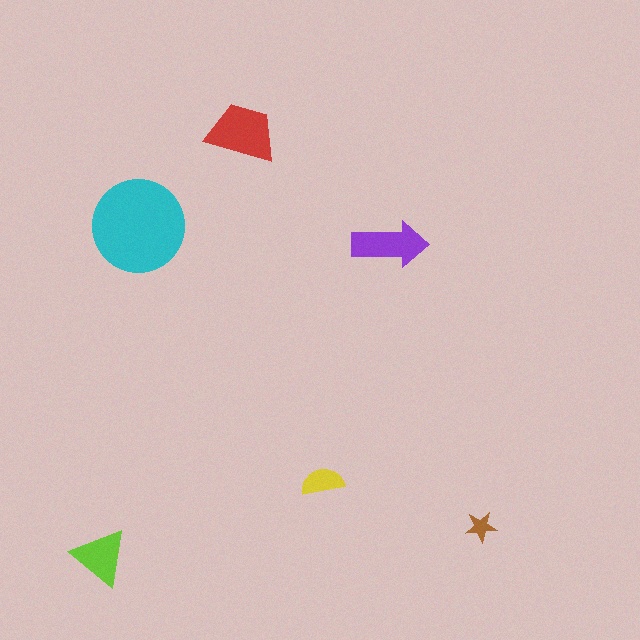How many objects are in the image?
There are 6 objects in the image.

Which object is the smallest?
The brown star.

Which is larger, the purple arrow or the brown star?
The purple arrow.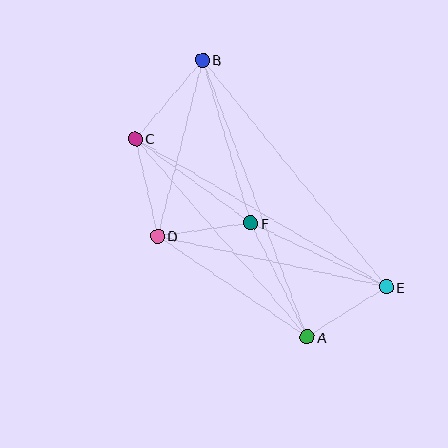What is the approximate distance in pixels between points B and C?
The distance between B and C is approximately 103 pixels.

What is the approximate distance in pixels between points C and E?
The distance between C and E is approximately 291 pixels.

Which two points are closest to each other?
Points A and E are closest to each other.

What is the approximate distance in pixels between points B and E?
The distance between B and E is approximately 292 pixels.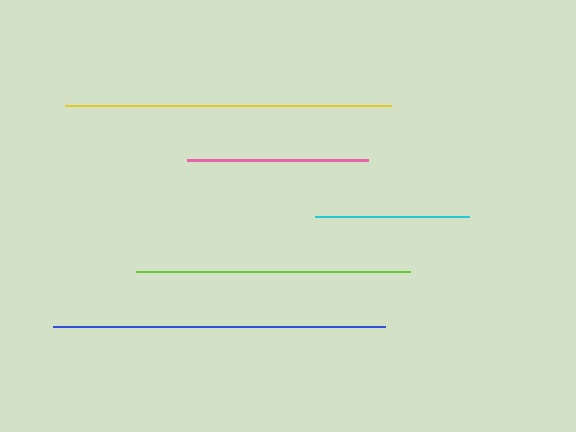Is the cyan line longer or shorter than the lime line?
The lime line is longer than the cyan line.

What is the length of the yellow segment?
The yellow segment is approximately 326 pixels long.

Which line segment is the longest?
The blue line is the longest at approximately 332 pixels.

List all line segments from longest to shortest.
From longest to shortest: blue, yellow, lime, pink, cyan.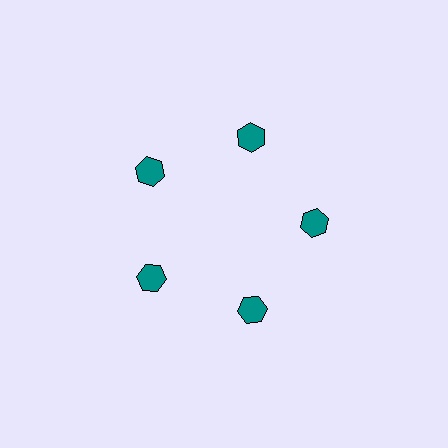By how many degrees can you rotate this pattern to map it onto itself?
The pattern maps onto itself every 72 degrees of rotation.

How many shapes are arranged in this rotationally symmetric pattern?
There are 5 shapes, arranged in 5 groups of 1.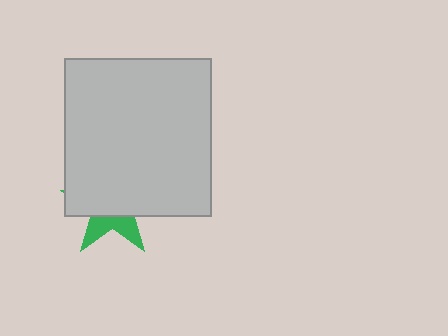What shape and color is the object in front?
The object in front is a light gray rectangle.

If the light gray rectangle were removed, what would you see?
You would see the complete green star.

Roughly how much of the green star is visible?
A small part of it is visible (roughly 32%).